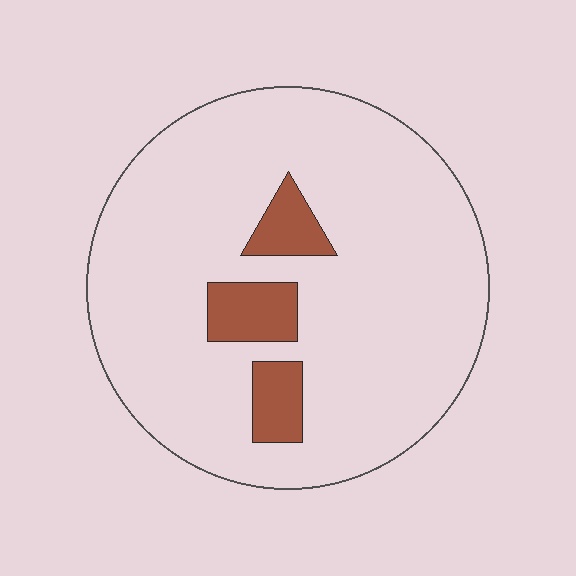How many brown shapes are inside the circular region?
3.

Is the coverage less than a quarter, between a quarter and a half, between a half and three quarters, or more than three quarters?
Less than a quarter.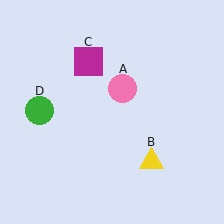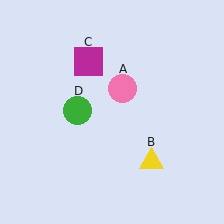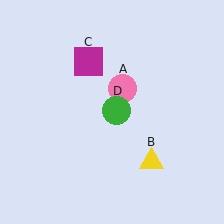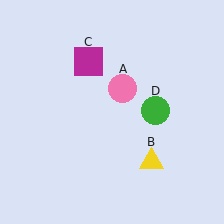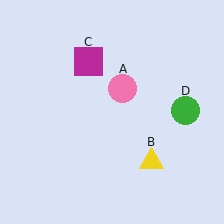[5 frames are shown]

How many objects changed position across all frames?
1 object changed position: green circle (object D).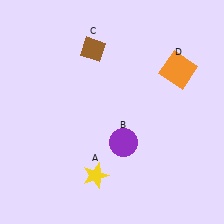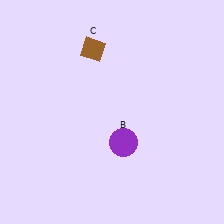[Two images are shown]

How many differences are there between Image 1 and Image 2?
There are 2 differences between the two images.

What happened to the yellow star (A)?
The yellow star (A) was removed in Image 2. It was in the bottom-left area of Image 1.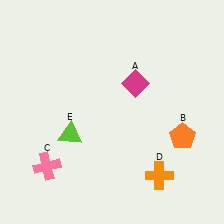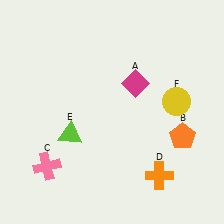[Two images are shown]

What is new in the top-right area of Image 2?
A yellow circle (F) was added in the top-right area of Image 2.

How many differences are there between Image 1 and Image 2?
There is 1 difference between the two images.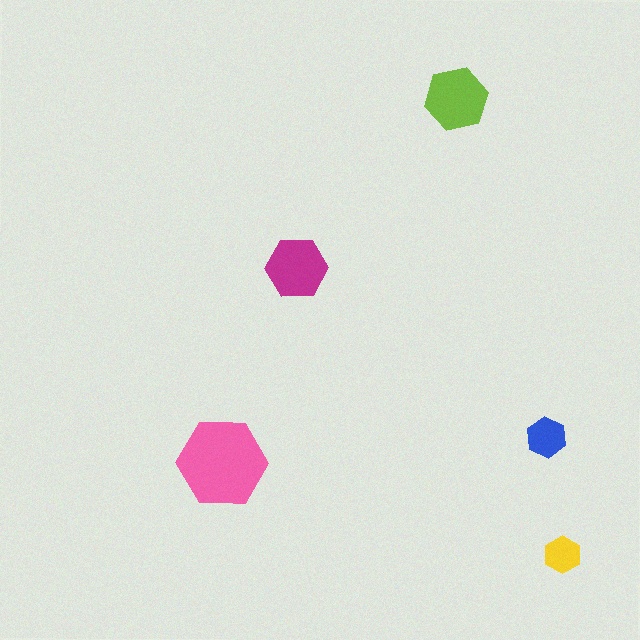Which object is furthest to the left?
The pink hexagon is leftmost.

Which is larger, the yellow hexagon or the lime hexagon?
The lime one.